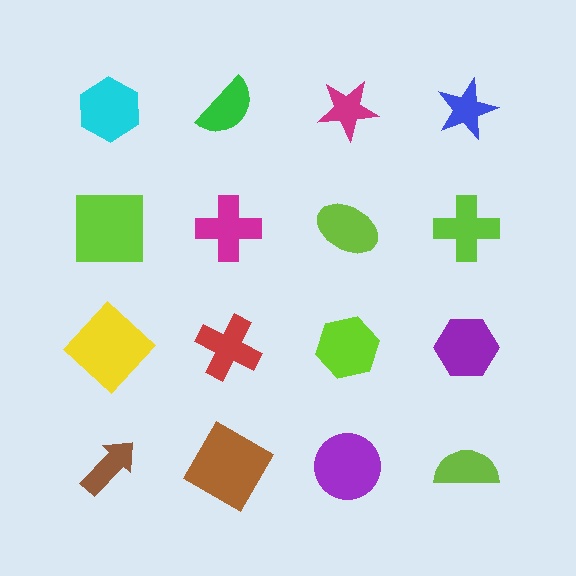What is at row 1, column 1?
A cyan hexagon.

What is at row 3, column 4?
A purple hexagon.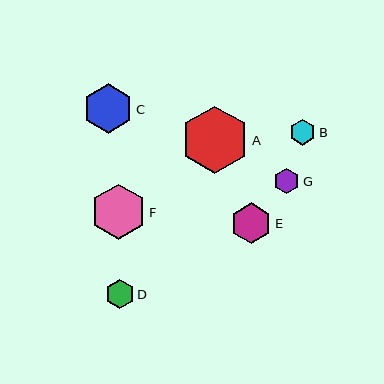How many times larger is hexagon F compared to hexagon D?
Hexagon F is approximately 1.9 times the size of hexagon D.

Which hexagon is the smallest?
Hexagon G is the smallest with a size of approximately 26 pixels.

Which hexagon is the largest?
Hexagon A is the largest with a size of approximately 68 pixels.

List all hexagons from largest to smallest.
From largest to smallest: A, F, C, E, D, B, G.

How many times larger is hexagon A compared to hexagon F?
Hexagon A is approximately 1.2 times the size of hexagon F.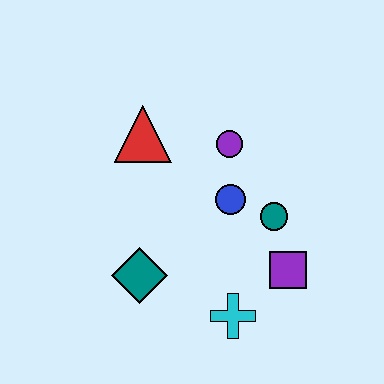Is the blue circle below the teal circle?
No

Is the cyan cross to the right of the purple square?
No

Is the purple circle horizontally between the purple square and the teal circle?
No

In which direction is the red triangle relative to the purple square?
The red triangle is to the left of the purple square.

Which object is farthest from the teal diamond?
The purple circle is farthest from the teal diamond.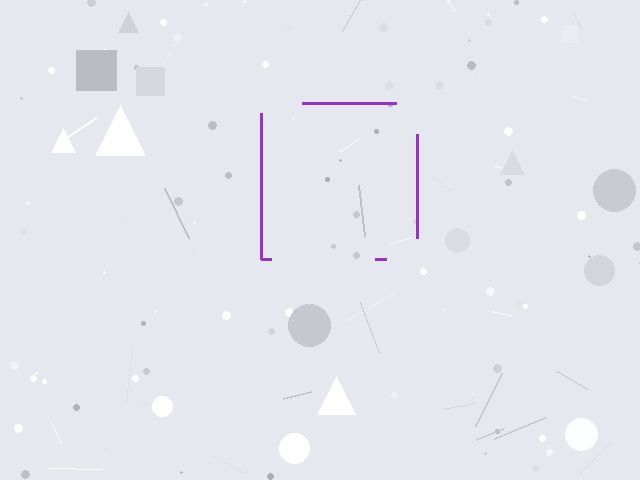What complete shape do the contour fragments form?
The contour fragments form a square.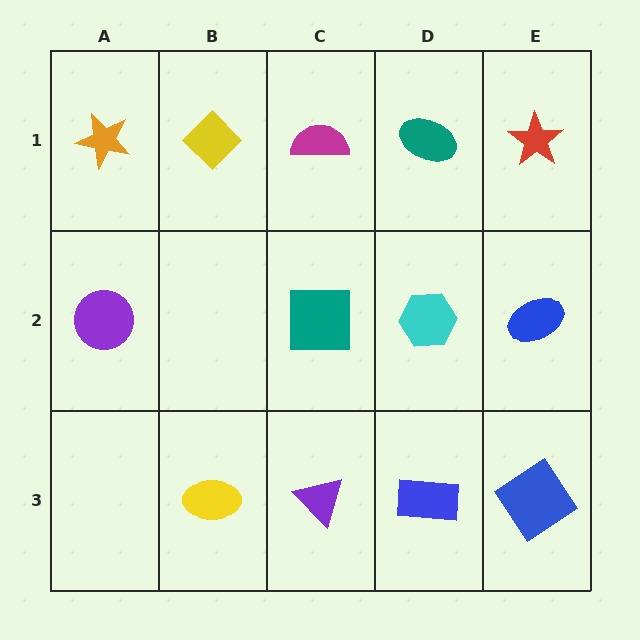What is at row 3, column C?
A purple triangle.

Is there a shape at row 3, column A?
No, that cell is empty.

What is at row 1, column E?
A red star.